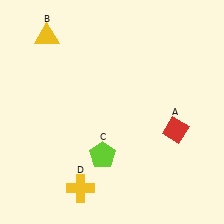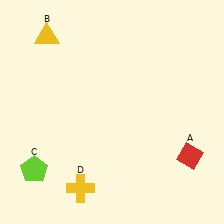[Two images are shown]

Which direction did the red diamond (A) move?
The red diamond (A) moved down.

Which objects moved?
The objects that moved are: the red diamond (A), the lime pentagon (C).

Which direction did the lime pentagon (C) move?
The lime pentagon (C) moved left.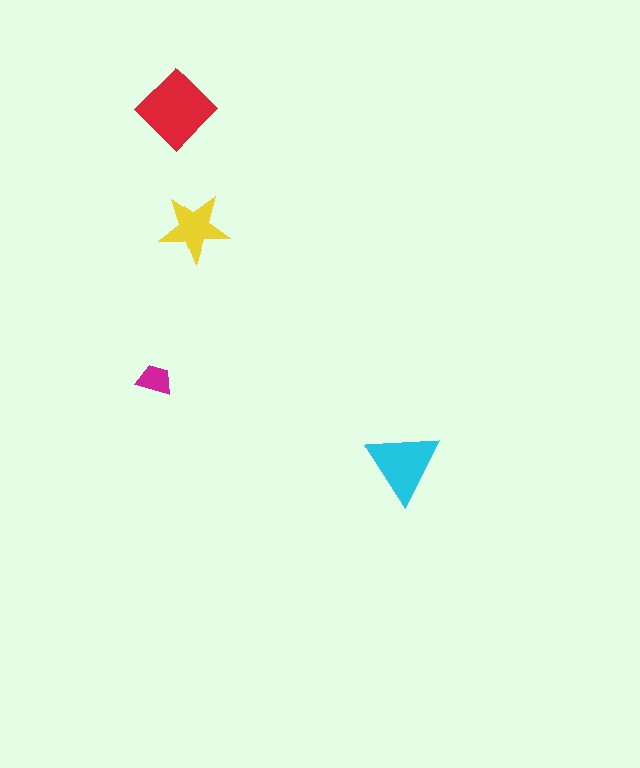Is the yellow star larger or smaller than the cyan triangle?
Smaller.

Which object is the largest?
The red diamond.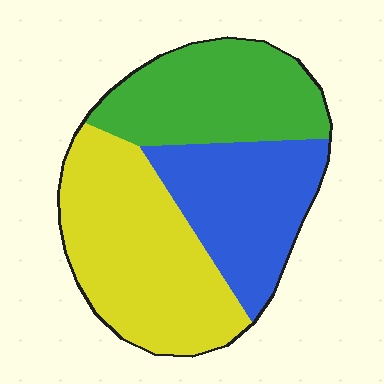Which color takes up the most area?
Yellow, at roughly 40%.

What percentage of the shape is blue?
Blue covers around 30% of the shape.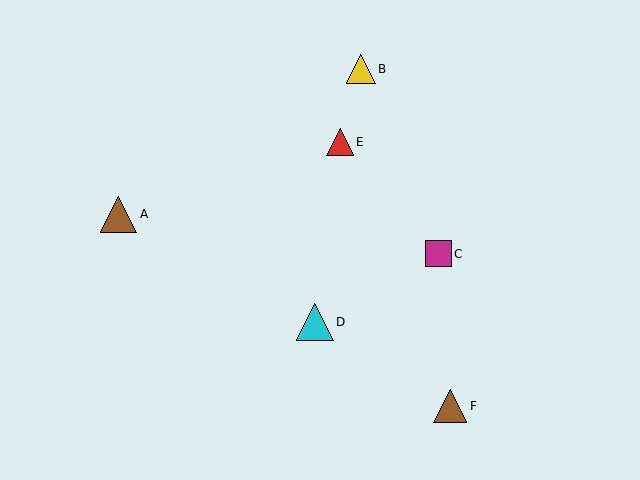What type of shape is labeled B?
Shape B is a yellow triangle.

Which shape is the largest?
The cyan triangle (labeled D) is the largest.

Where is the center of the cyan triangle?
The center of the cyan triangle is at (315, 322).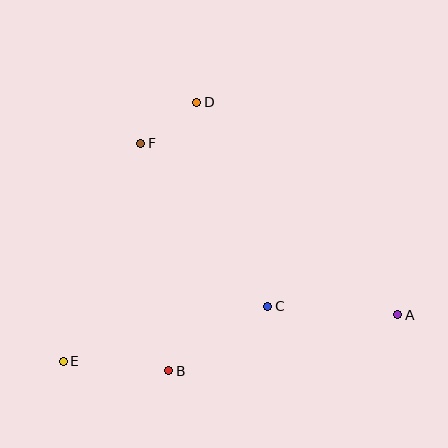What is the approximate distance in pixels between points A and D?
The distance between A and D is approximately 293 pixels.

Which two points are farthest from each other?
Points A and E are farthest from each other.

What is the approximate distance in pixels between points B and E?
The distance between B and E is approximately 106 pixels.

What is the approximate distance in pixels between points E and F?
The distance between E and F is approximately 232 pixels.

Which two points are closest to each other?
Points D and F are closest to each other.